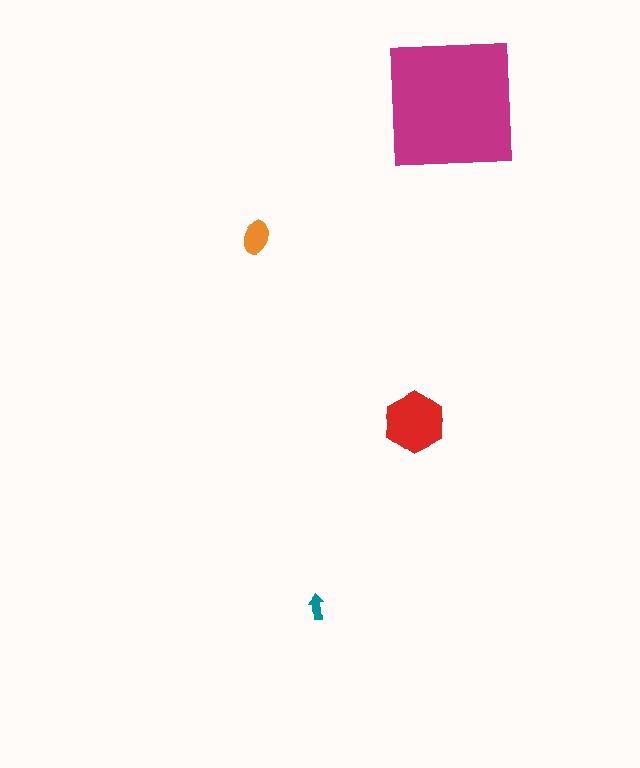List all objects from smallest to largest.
The teal arrow, the orange ellipse, the red hexagon, the magenta square.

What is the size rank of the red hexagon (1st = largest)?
2nd.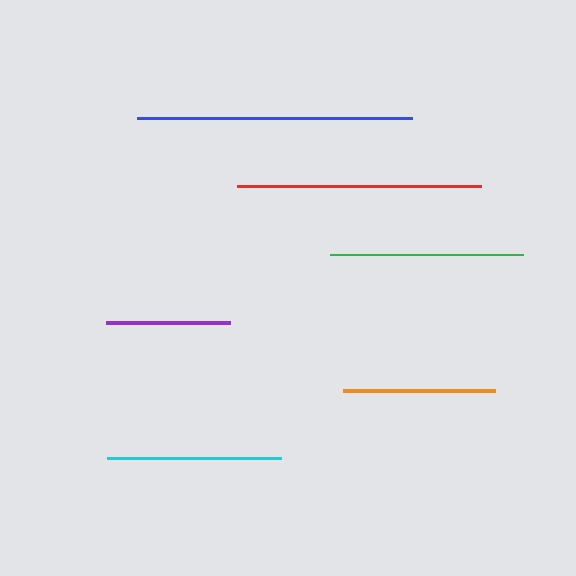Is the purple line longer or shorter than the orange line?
The orange line is longer than the purple line.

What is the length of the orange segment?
The orange segment is approximately 153 pixels long.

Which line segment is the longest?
The blue line is the longest at approximately 276 pixels.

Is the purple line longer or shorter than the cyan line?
The cyan line is longer than the purple line.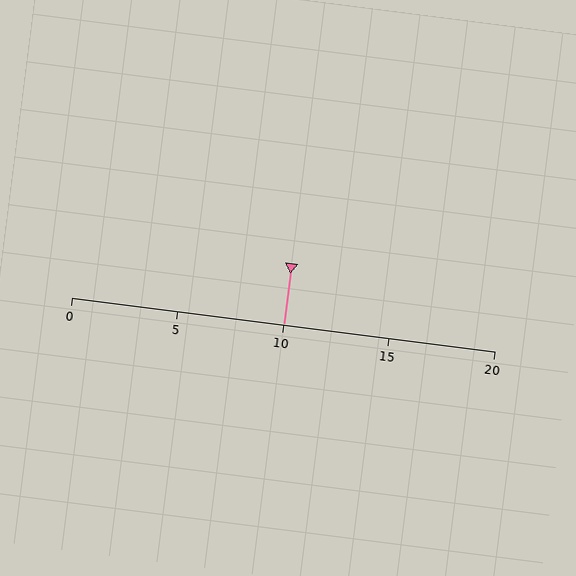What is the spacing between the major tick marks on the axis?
The major ticks are spaced 5 apart.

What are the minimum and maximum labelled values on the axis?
The axis runs from 0 to 20.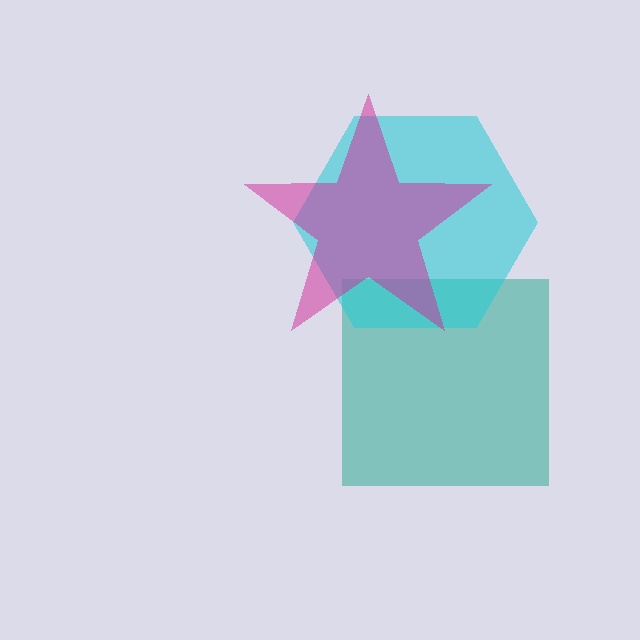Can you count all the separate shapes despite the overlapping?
Yes, there are 3 separate shapes.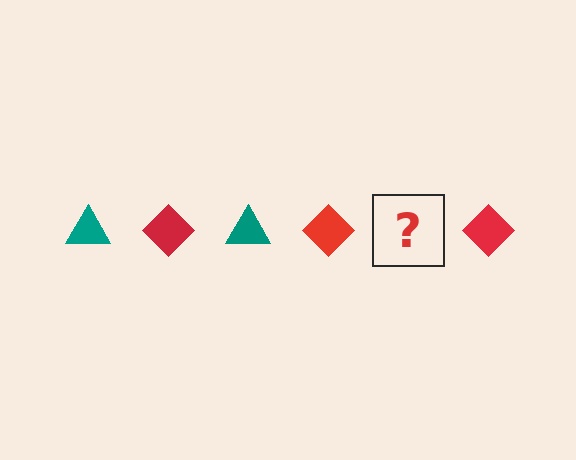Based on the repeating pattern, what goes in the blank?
The blank should be a teal triangle.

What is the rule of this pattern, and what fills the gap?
The rule is that the pattern alternates between teal triangle and red diamond. The gap should be filled with a teal triangle.